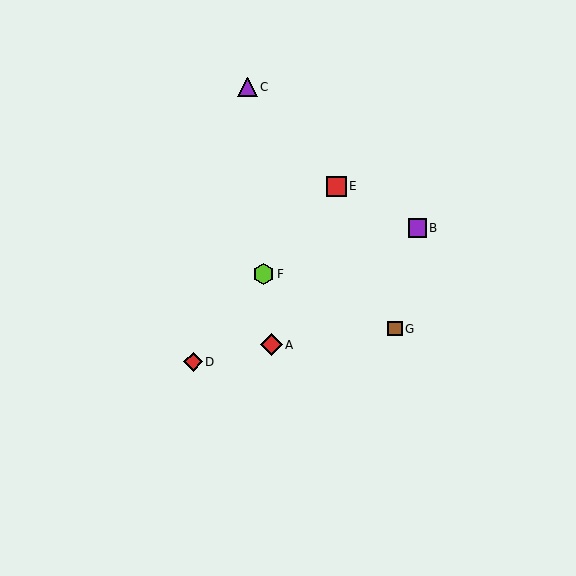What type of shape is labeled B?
Shape B is a purple square.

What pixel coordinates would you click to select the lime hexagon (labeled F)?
Click at (264, 274) to select the lime hexagon F.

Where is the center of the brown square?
The center of the brown square is at (395, 329).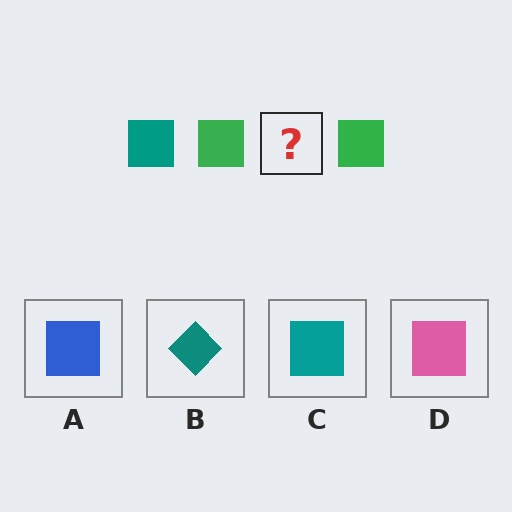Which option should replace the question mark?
Option C.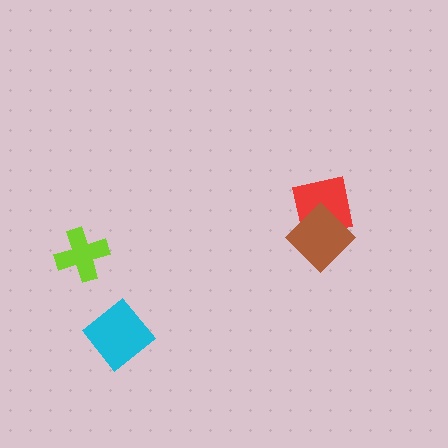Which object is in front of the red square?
The brown diamond is in front of the red square.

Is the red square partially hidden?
Yes, it is partially covered by another shape.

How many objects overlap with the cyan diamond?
0 objects overlap with the cyan diamond.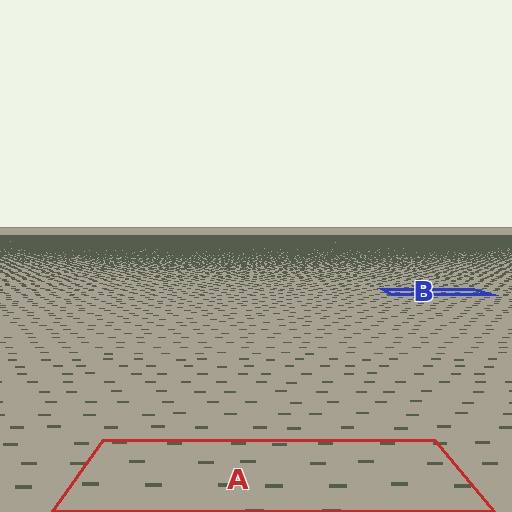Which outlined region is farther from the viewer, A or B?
Region B is farther from the viewer — the texture elements inside it appear smaller and more densely packed.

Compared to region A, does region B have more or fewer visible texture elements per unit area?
Region B has more texture elements per unit area — they are packed more densely because it is farther away.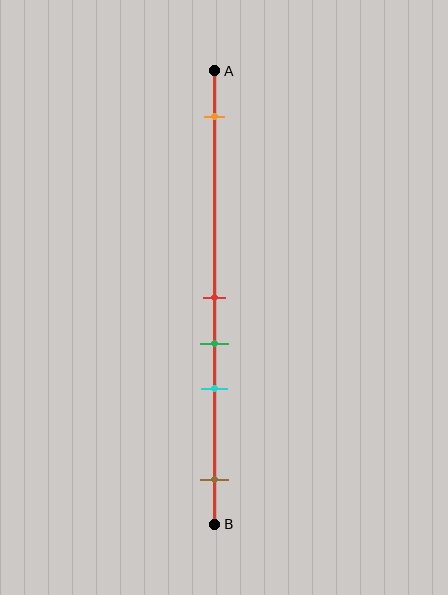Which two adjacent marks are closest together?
The red and green marks are the closest adjacent pair.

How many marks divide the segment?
There are 5 marks dividing the segment.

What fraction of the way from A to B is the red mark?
The red mark is approximately 50% (0.5) of the way from A to B.